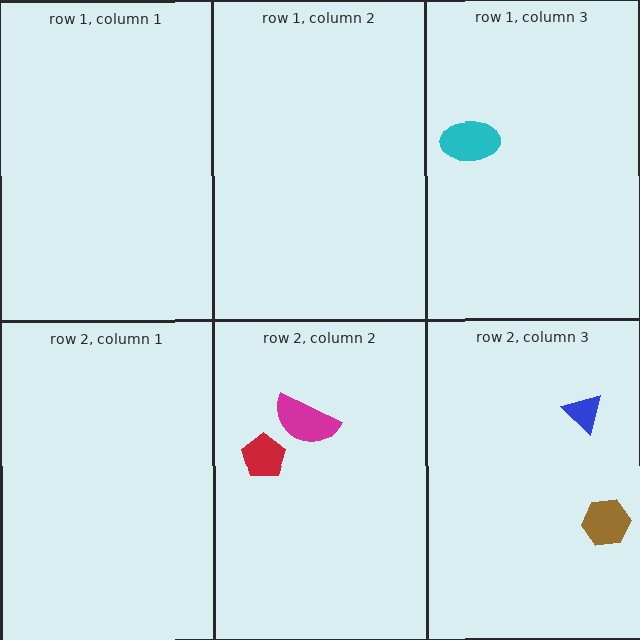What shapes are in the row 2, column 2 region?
The magenta semicircle, the red pentagon.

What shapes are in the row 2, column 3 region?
The blue triangle, the brown hexagon.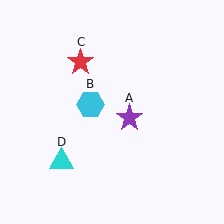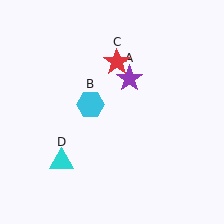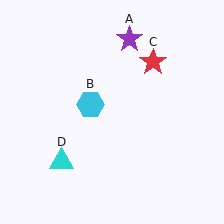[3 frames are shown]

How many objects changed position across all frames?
2 objects changed position: purple star (object A), red star (object C).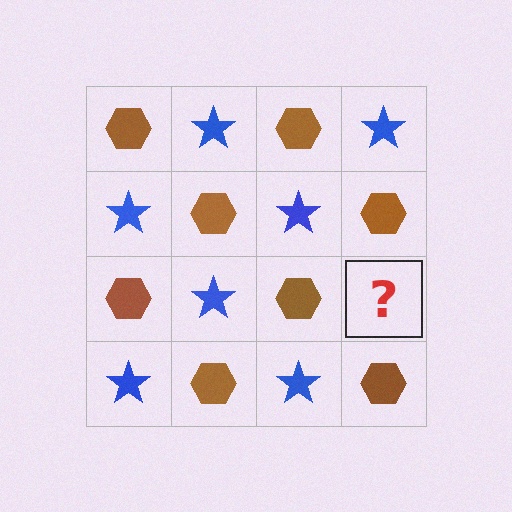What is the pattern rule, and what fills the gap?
The rule is that it alternates brown hexagon and blue star in a checkerboard pattern. The gap should be filled with a blue star.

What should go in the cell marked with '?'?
The missing cell should contain a blue star.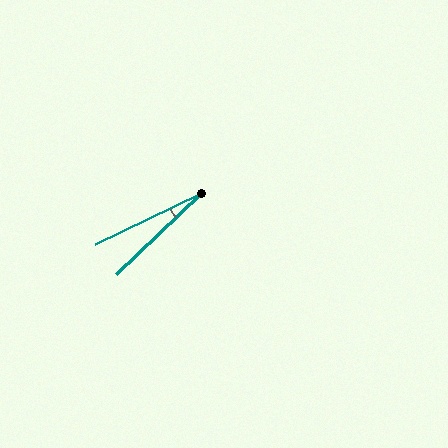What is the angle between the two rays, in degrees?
Approximately 18 degrees.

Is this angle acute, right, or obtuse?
It is acute.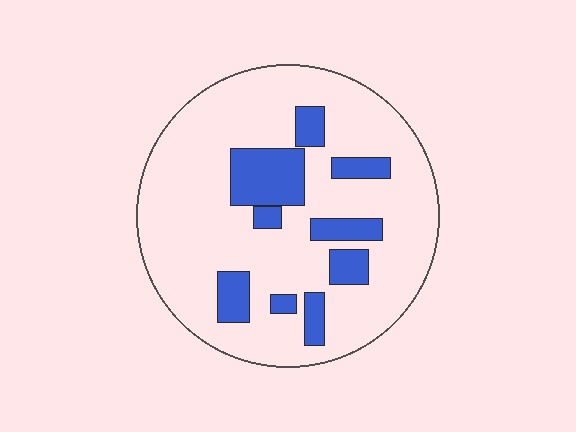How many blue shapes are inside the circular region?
9.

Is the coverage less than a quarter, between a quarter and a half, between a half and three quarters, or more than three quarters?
Less than a quarter.